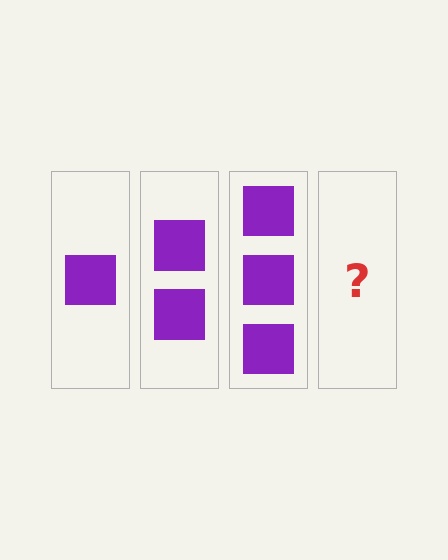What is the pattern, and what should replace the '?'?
The pattern is that each step adds one more square. The '?' should be 4 squares.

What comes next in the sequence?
The next element should be 4 squares.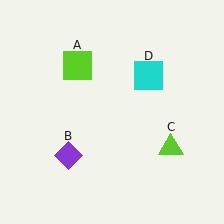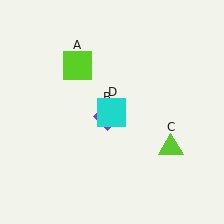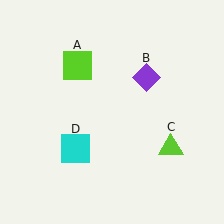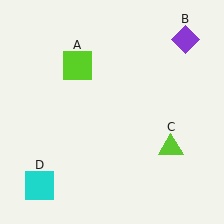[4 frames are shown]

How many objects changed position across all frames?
2 objects changed position: purple diamond (object B), cyan square (object D).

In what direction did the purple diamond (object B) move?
The purple diamond (object B) moved up and to the right.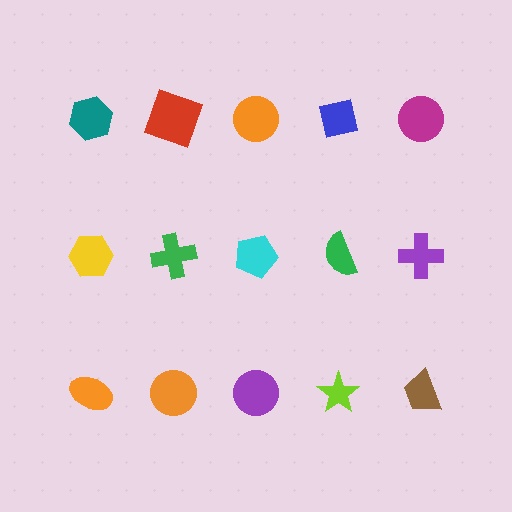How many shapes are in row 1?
5 shapes.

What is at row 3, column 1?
An orange ellipse.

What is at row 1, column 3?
An orange circle.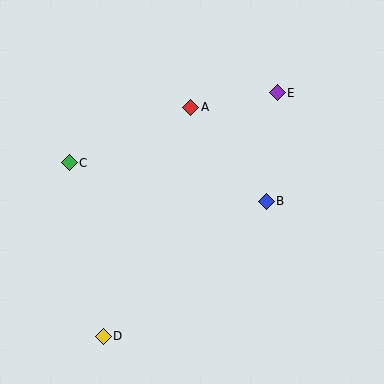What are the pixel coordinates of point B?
Point B is at (266, 201).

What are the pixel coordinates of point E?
Point E is at (277, 93).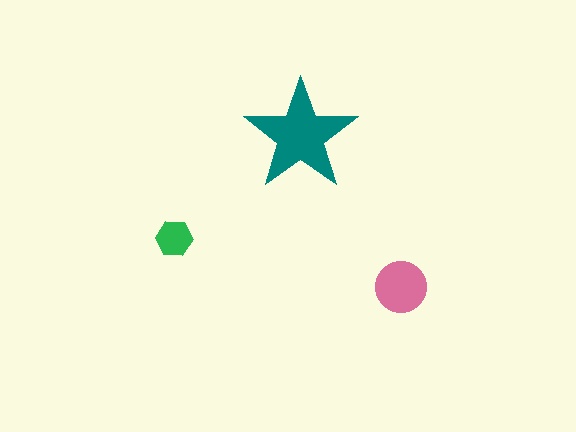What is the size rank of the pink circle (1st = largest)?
2nd.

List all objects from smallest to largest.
The green hexagon, the pink circle, the teal star.